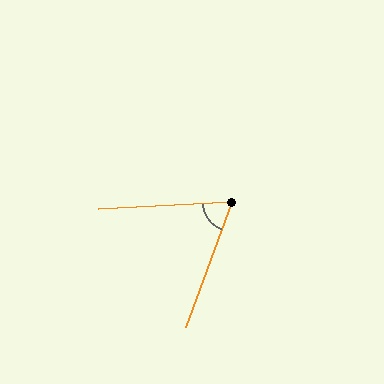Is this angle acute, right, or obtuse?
It is acute.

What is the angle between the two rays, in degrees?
Approximately 67 degrees.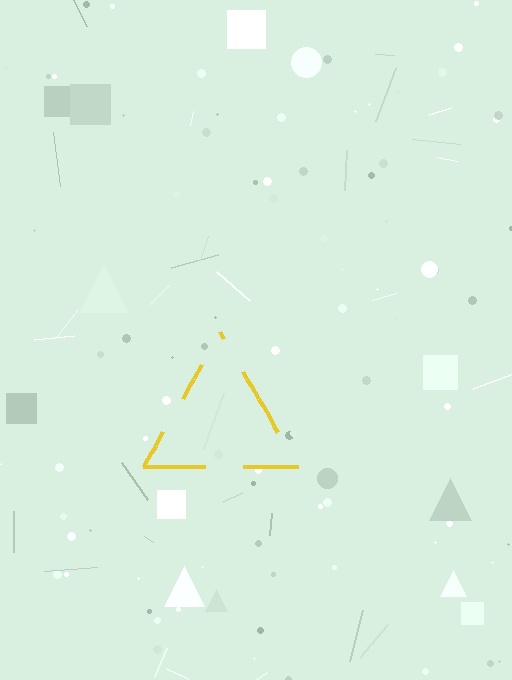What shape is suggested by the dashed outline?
The dashed outline suggests a triangle.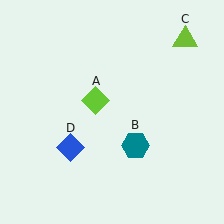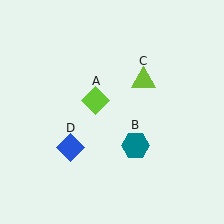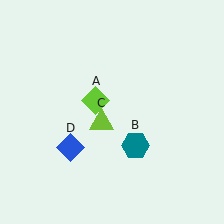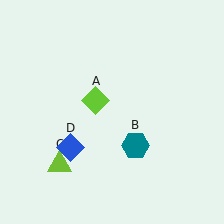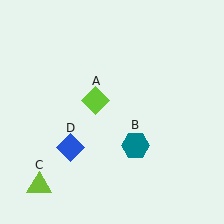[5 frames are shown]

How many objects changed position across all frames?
1 object changed position: lime triangle (object C).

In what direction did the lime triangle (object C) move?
The lime triangle (object C) moved down and to the left.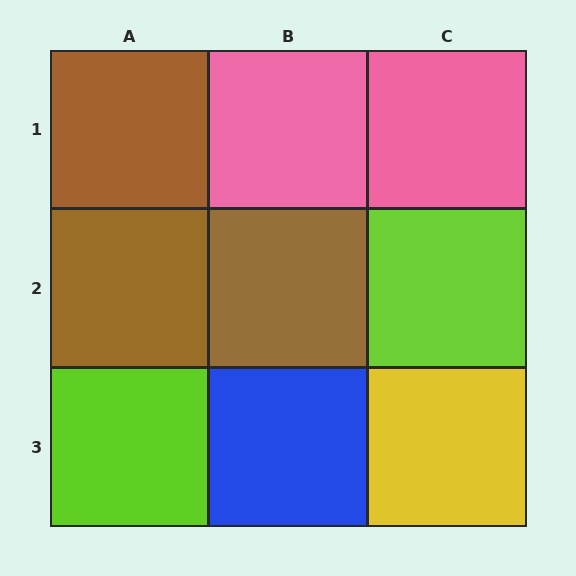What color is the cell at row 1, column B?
Pink.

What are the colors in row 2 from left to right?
Brown, brown, lime.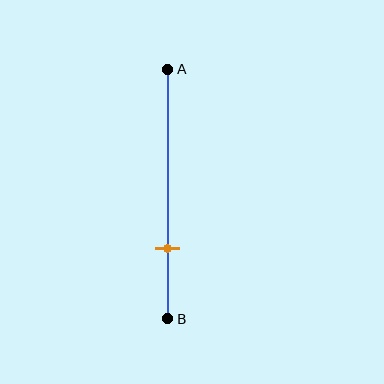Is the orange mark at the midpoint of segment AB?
No, the mark is at about 70% from A, not at the 50% midpoint.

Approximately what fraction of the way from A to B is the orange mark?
The orange mark is approximately 70% of the way from A to B.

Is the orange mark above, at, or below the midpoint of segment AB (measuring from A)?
The orange mark is below the midpoint of segment AB.